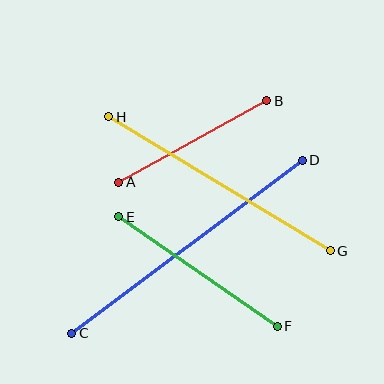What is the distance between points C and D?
The distance is approximately 288 pixels.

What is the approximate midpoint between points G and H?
The midpoint is at approximately (220, 184) pixels.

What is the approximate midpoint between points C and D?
The midpoint is at approximately (187, 247) pixels.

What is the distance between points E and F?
The distance is approximately 193 pixels.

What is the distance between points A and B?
The distance is approximately 169 pixels.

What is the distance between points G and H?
The distance is approximately 259 pixels.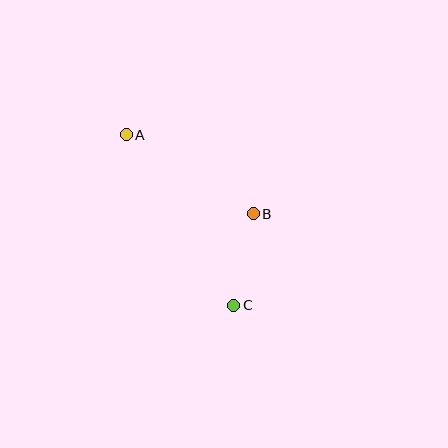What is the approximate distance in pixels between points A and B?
The distance between A and B is approximately 149 pixels.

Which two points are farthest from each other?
Points A and C are farthest from each other.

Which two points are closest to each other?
Points B and C are closest to each other.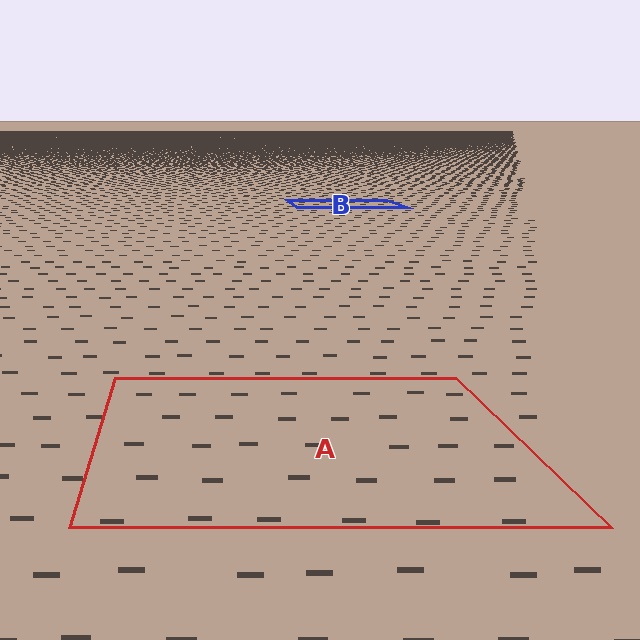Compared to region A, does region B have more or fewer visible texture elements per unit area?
Region B has more texture elements per unit area — they are packed more densely because it is farther away.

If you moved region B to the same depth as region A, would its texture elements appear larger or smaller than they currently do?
They would appear larger. At a closer depth, the same texture elements are projected at a bigger on-screen size.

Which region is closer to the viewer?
Region A is closer. The texture elements there are larger and more spread out.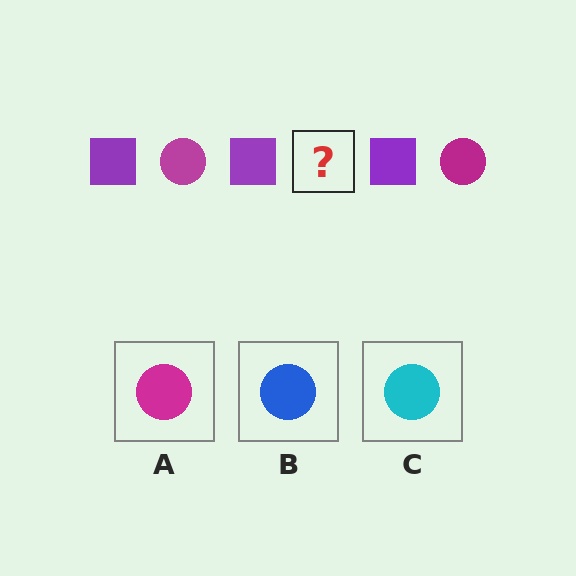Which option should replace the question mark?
Option A.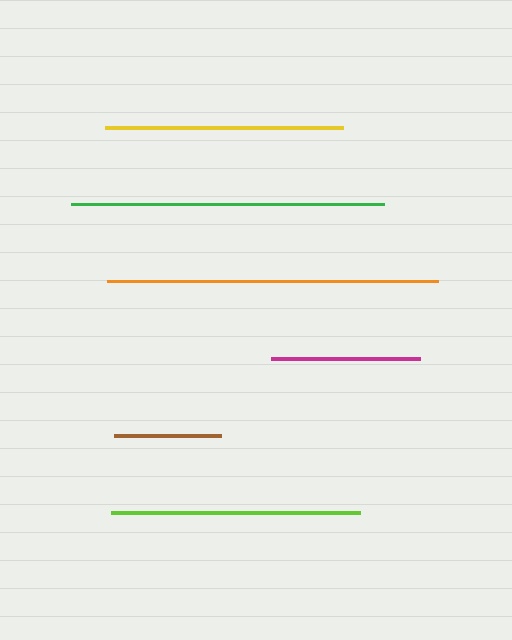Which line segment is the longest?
The orange line is the longest at approximately 331 pixels.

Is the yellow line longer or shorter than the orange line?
The orange line is longer than the yellow line.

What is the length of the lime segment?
The lime segment is approximately 249 pixels long.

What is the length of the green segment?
The green segment is approximately 313 pixels long.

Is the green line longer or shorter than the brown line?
The green line is longer than the brown line.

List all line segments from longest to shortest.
From longest to shortest: orange, green, lime, yellow, magenta, brown.